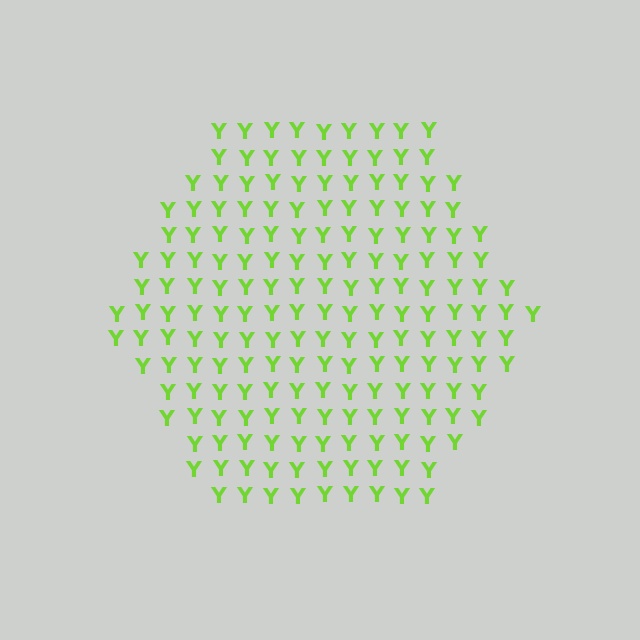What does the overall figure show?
The overall figure shows a hexagon.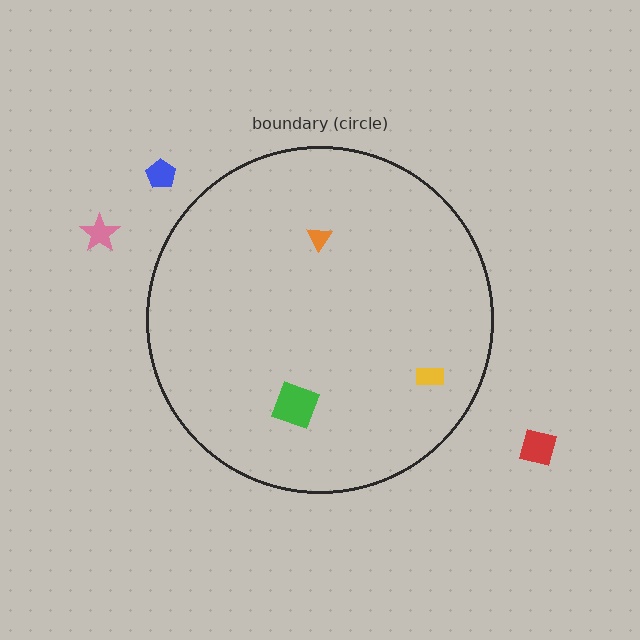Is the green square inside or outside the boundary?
Inside.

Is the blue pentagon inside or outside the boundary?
Outside.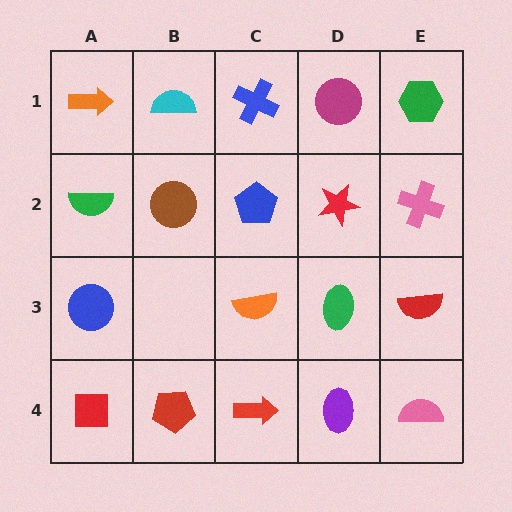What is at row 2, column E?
A pink cross.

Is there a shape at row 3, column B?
No, that cell is empty.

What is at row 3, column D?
A green ellipse.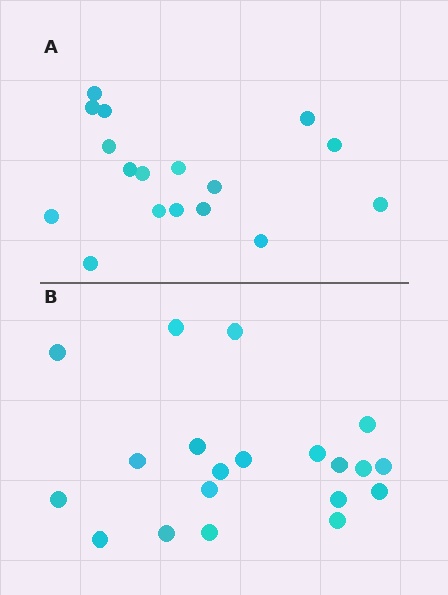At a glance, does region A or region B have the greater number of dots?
Region B (the bottom region) has more dots.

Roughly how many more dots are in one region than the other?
Region B has just a few more — roughly 2 or 3 more dots than region A.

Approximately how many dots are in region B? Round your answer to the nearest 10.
About 20 dots.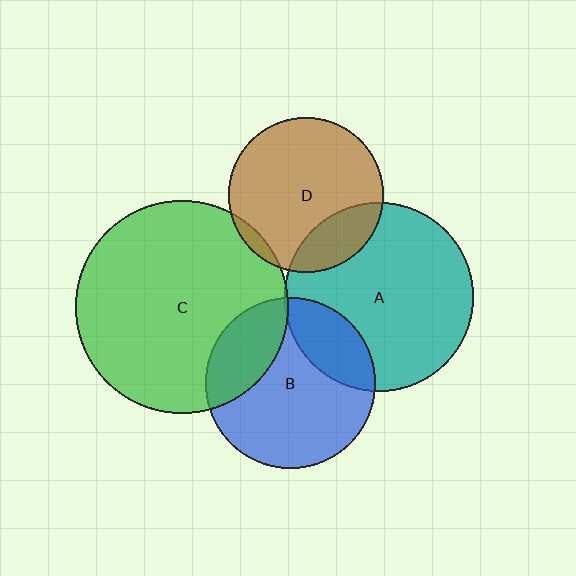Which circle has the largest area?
Circle C (green).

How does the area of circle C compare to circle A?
Approximately 1.3 times.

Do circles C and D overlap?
Yes.